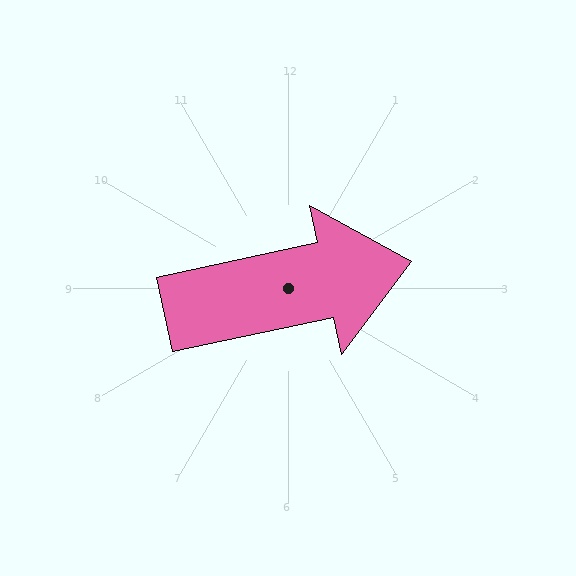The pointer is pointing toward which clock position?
Roughly 3 o'clock.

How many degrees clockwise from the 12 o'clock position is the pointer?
Approximately 78 degrees.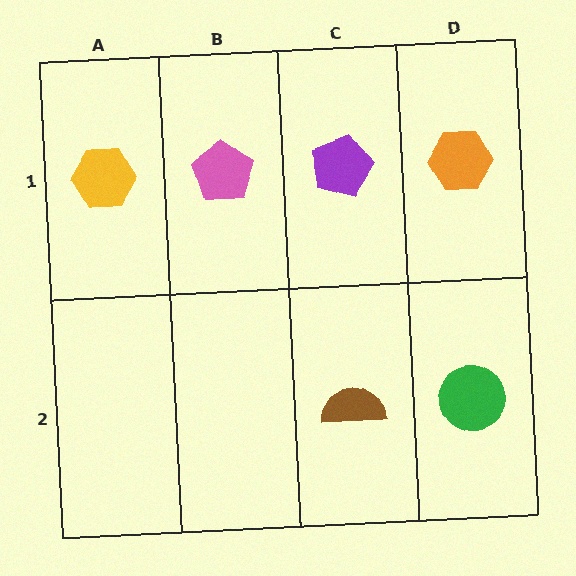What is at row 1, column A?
A yellow hexagon.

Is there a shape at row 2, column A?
No, that cell is empty.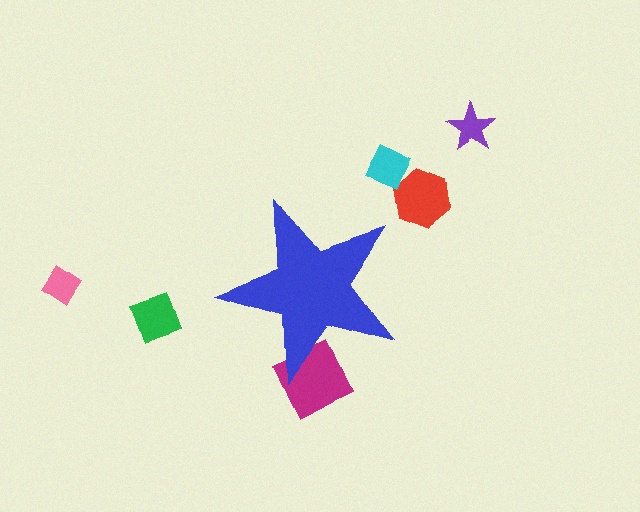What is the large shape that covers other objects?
A blue star.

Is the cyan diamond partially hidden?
No, the cyan diamond is fully visible.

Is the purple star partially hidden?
No, the purple star is fully visible.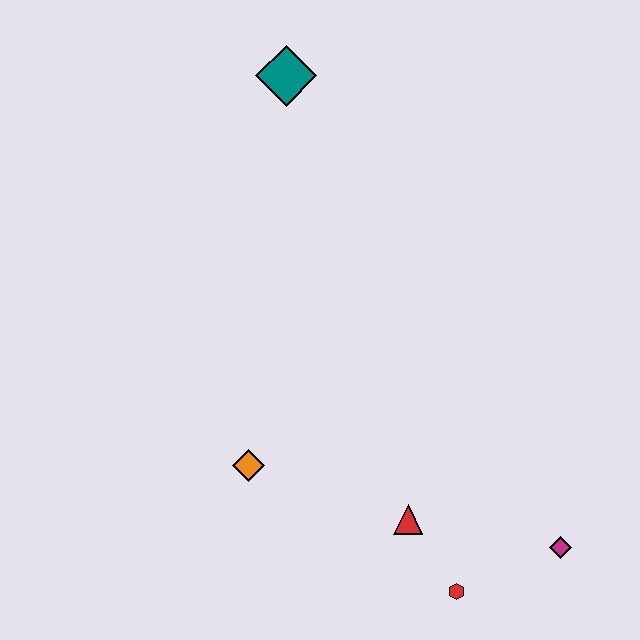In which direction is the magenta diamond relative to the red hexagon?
The magenta diamond is to the right of the red hexagon.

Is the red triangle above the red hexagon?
Yes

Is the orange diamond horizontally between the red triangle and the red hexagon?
No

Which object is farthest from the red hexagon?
The teal diamond is farthest from the red hexagon.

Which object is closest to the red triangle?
The red hexagon is closest to the red triangle.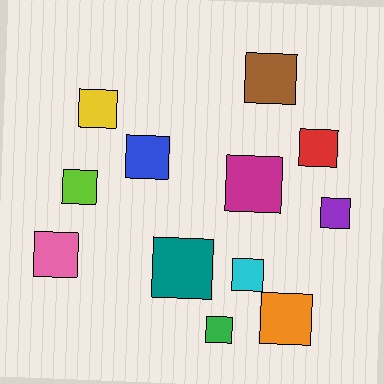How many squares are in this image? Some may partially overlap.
There are 12 squares.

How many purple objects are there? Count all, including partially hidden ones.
There is 1 purple object.